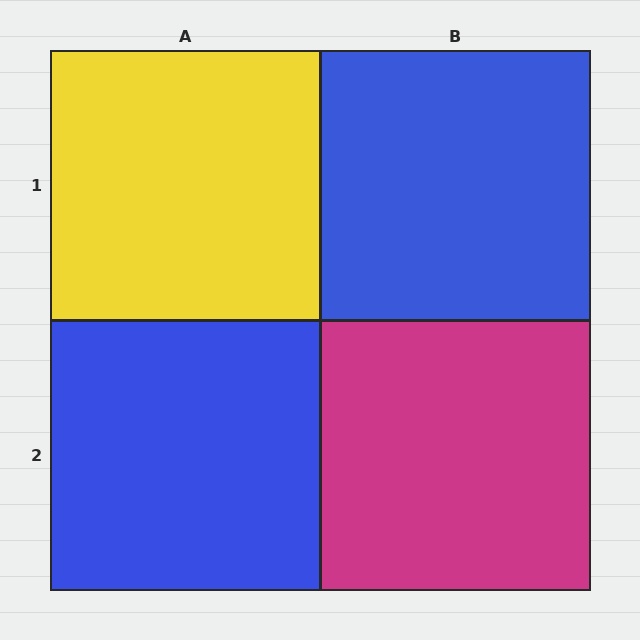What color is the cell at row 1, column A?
Yellow.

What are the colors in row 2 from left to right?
Blue, magenta.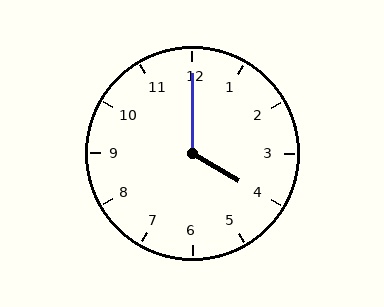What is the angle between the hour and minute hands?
Approximately 120 degrees.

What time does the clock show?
4:00.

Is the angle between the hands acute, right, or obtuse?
It is obtuse.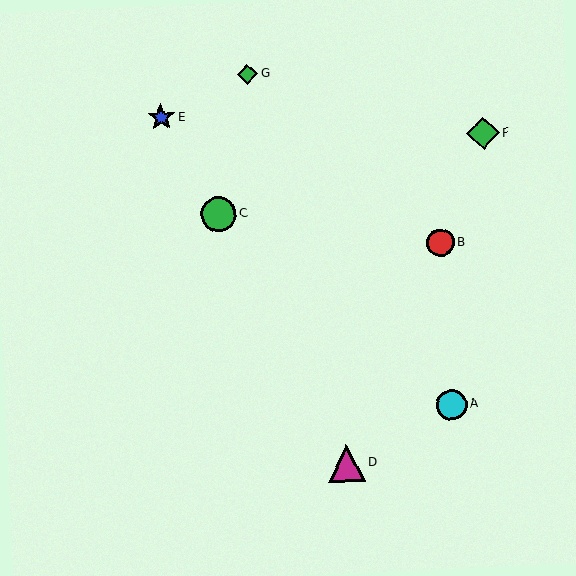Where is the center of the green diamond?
The center of the green diamond is at (483, 133).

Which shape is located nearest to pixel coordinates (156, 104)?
The blue star (labeled E) at (161, 117) is nearest to that location.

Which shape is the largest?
The magenta triangle (labeled D) is the largest.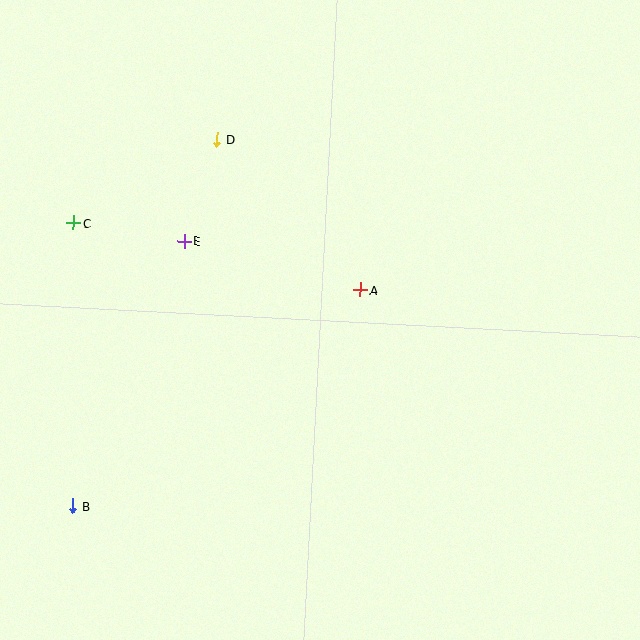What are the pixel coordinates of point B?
Point B is at (73, 506).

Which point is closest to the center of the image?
Point A at (360, 290) is closest to the center.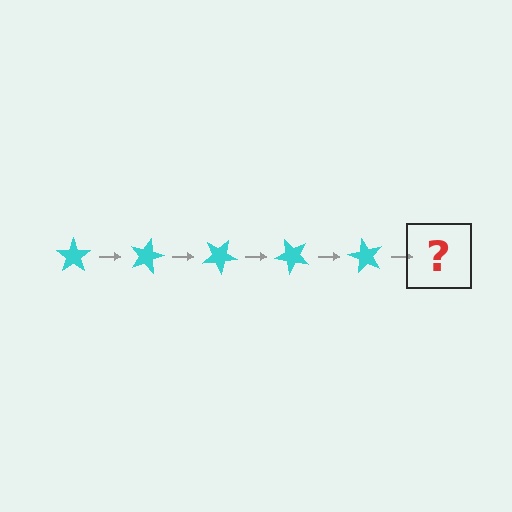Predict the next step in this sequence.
The next step is a cyan star rotated 75 degrees.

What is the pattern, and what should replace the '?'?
The pattern is that the star rotates 15 degrees each step. The '?' should be a cyan star rotated 75 degrees.